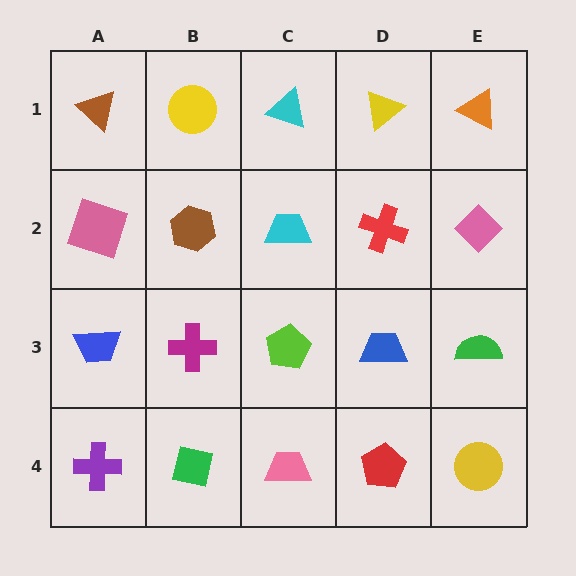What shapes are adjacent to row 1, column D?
A red cross (row 2, column D), a cyan triangle (row 1, column C), an orange triangle (row 1, column E).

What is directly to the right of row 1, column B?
A cyan triangle.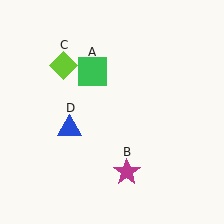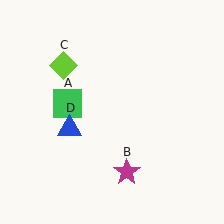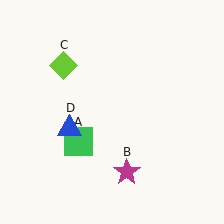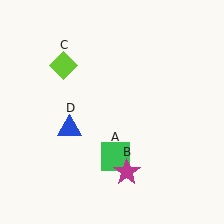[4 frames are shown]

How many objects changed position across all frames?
1 object changed position: green square (object A).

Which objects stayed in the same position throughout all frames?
Magenta star (object B) and lime diamond (object C) and blue triangle (object D) remained stationary.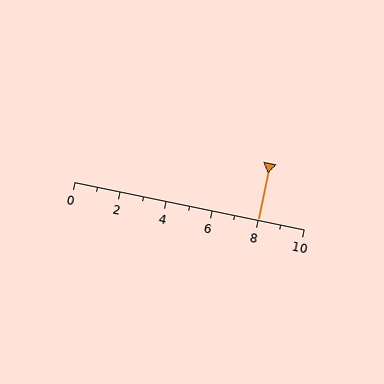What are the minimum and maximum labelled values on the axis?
The axis runs from 0 to 10.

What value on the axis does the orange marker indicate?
The marker indicates approximately 8.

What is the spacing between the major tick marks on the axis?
The major ticks are spaced 2 apart.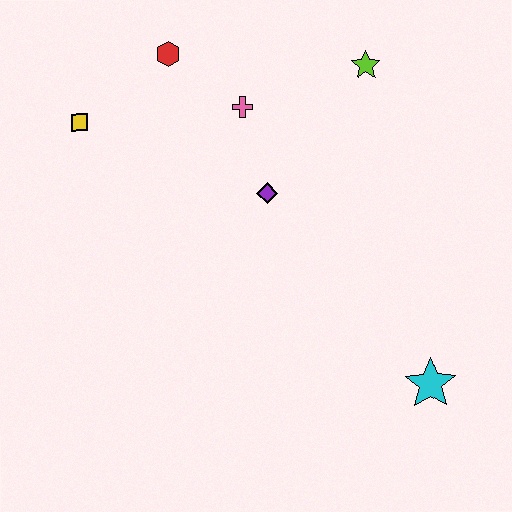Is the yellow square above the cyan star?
Yes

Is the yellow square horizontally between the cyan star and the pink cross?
No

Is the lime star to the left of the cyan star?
Yes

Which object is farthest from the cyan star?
The yellow square is farthest from the cyan star.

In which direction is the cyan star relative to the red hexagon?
The cyan star is below the red hexagon.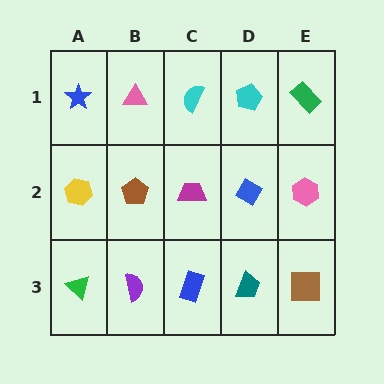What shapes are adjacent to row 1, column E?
A pink hexagon (row 2, column E), a cyan pentagon (row 1, column D).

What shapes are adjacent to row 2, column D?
A cyan pentagon (row 1, column D), a teal trapezoid (row 3, column D), a magenta trapezoid (row 2, column C), a pink hexagon (row 2, column E).